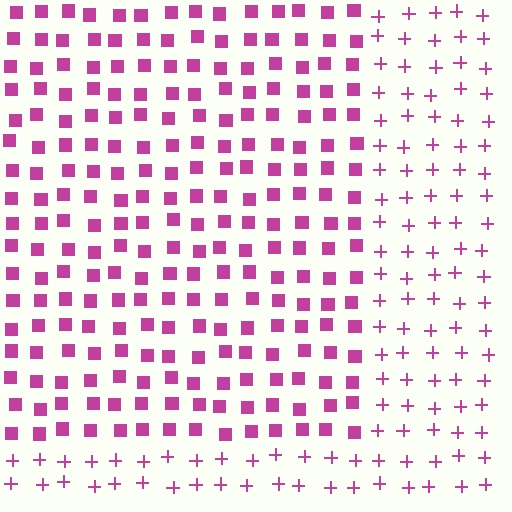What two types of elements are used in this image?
The image uses squares inside the rectangle region and plus signs outside it.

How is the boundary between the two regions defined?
The boundary is defined by a change in element shape: squares inside vs. plus signs outside. All elements share the same color and spacing.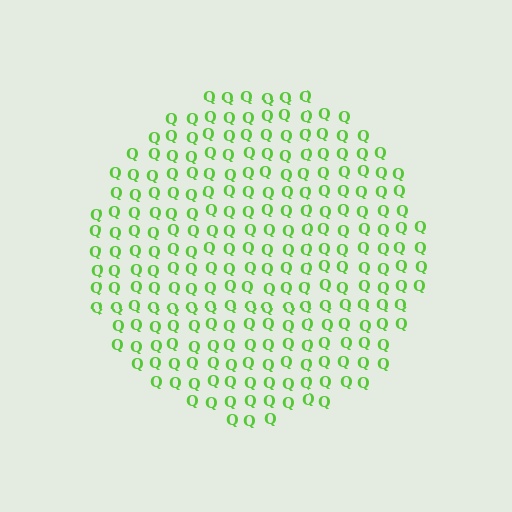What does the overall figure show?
The overall figure shows a circle.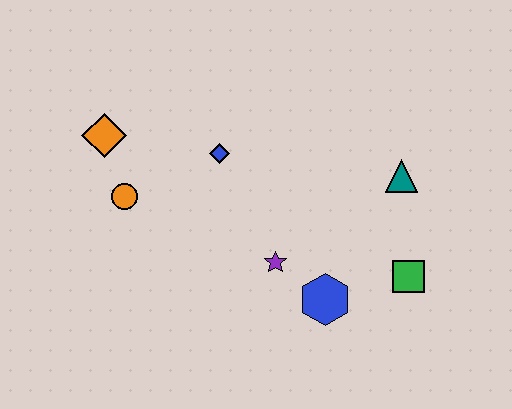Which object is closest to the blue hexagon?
The purple star is closest to the blue hexagon.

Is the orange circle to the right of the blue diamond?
No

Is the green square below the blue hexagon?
No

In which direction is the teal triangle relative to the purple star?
The teal triangle is to the right of the purple star.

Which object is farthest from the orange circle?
The green square is farthest from the orange circle.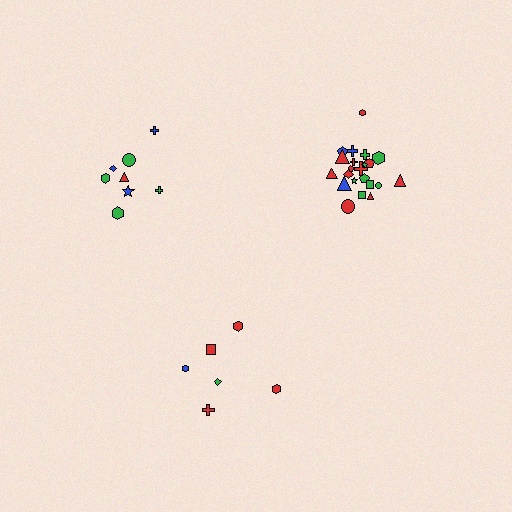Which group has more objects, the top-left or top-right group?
The top-right group.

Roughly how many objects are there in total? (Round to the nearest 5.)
Roughly 35 objects in total.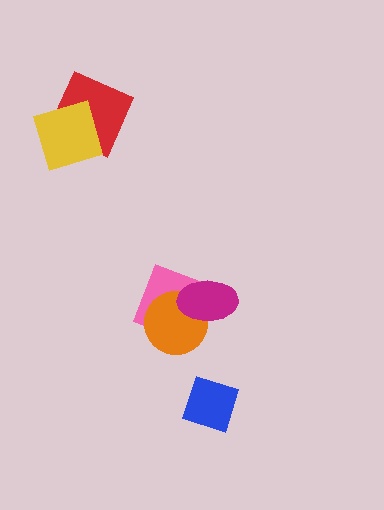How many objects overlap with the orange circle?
2 objects overlap with the orange circle.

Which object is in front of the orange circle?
The magenta ellipse is in front of the orange circle.